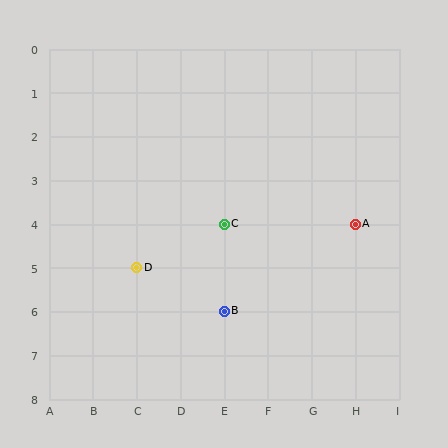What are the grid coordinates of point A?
Point A is at grid coordinates (H, 4).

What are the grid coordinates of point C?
Point C is at grid coordinates (E, 4).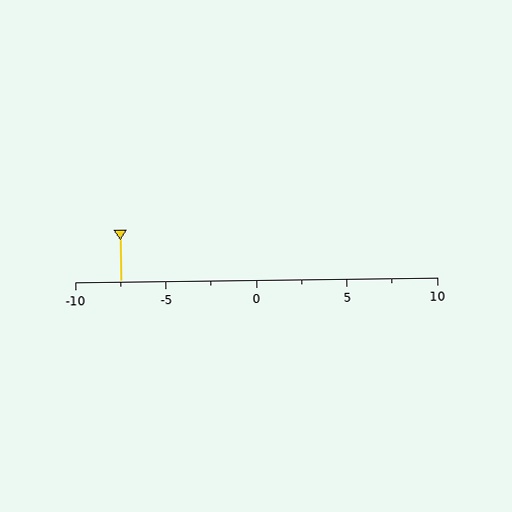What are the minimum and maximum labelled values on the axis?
The axis runs from -10 to 10.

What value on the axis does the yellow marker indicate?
The marker indicates approximately -7.5.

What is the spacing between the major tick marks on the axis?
The major ticks are spaced 5 apart.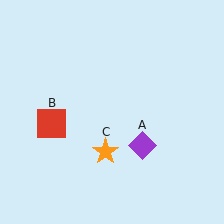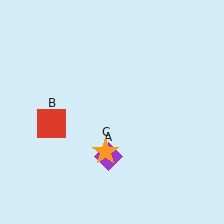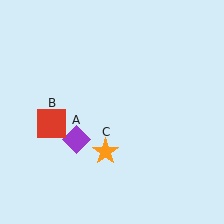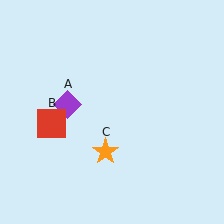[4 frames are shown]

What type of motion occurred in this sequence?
The purple diamond (object A) rotated clockwise around the center of the scene.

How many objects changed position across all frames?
1 object changed position: purple diamond (object A).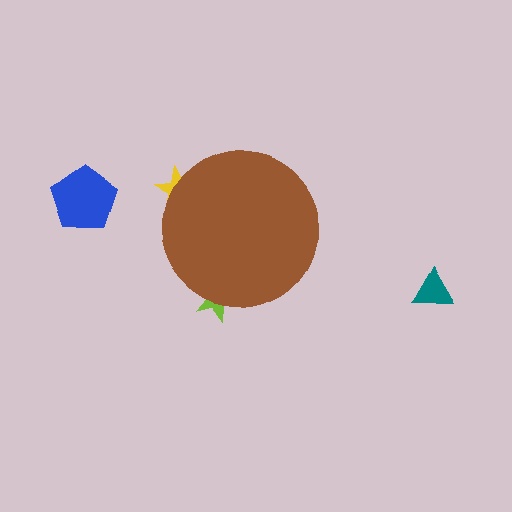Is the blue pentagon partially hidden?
No, the blue pentagon is fully visible.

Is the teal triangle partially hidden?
No, the teal triangle is fully visible.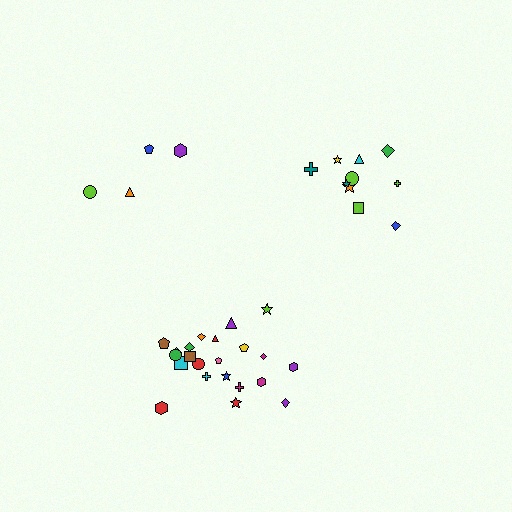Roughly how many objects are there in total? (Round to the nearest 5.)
Roughly 35 objects in total.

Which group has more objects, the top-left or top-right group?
The top-right group.